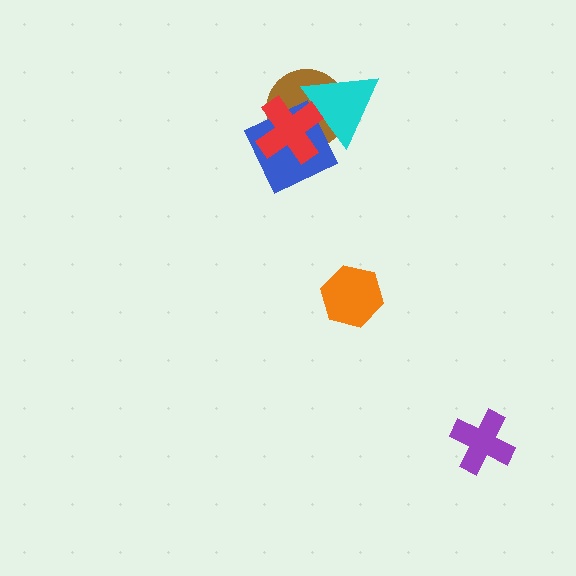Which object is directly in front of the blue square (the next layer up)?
The cyan triangle is directly in front of the blue square.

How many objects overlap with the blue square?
3 objects overlap with the blue square.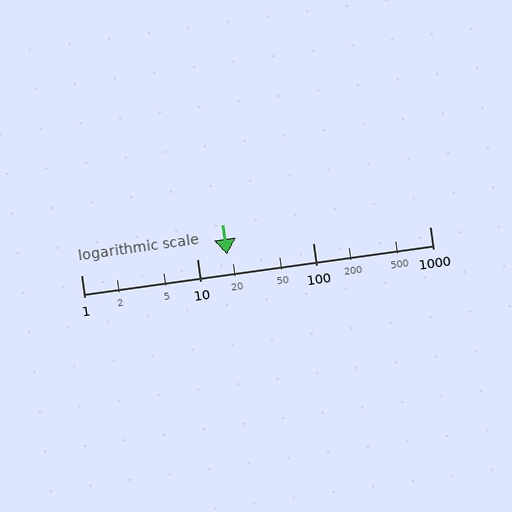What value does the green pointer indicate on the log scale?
The pointer indicates approximately 18.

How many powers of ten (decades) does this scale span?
The scale spans 3 decades, from 1 to 1000.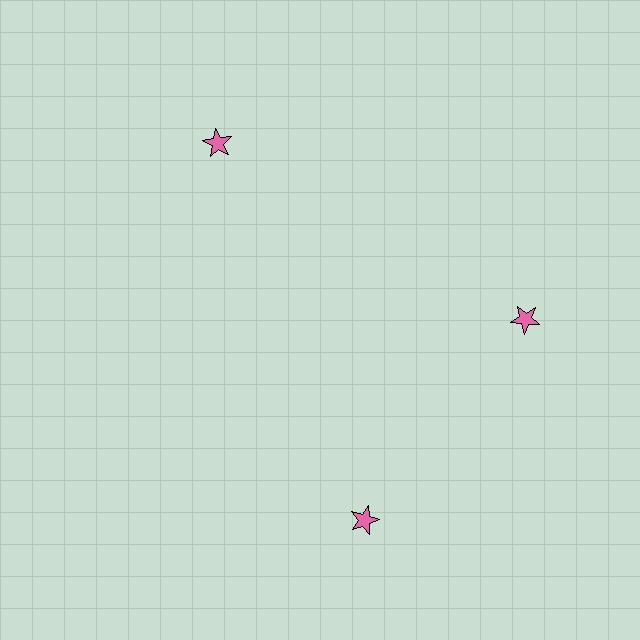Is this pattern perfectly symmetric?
No. The 3 pink stars are arranged in a ring, but one element near the 7 o'clock position is rotated out of alignment along the ring, breaking the 3-fold rotational symmetry.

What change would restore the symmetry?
The symmetry would be restored by rotating it back into even spacing with its neighbors so that all 3 stars sit at equal angles and equal distance from the center.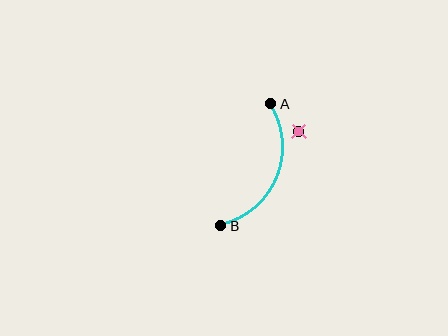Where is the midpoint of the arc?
The arc midpoint is the point on the curve farthest from the straight line joining A and B. It sits to the right of that line.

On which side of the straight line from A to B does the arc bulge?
The arc bulges to the right of the straight line connecting A and B.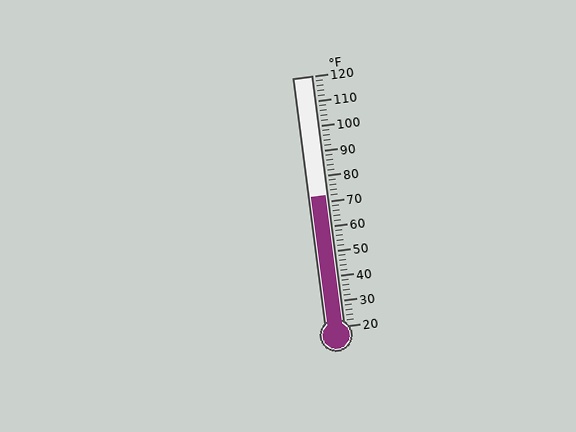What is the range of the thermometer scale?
The thermometer scale ranges from 20°F to 120°F.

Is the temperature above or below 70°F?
The temperature is above 70°F.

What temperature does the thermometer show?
The thermometer shows approximately 72°F.